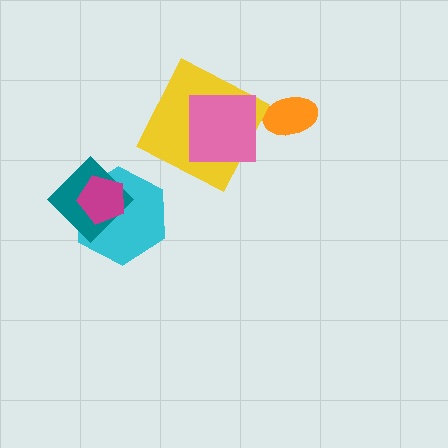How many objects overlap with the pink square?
1 object overlaps with the pink square.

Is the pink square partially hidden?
No, no other shape covers it.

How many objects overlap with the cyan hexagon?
2 objects overlap with the cyan hexagon.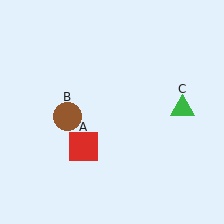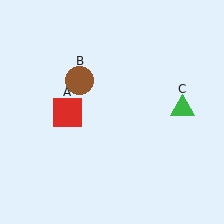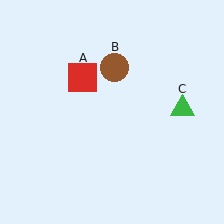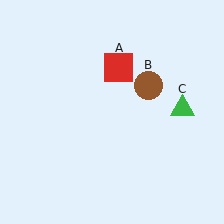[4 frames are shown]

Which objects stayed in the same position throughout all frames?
Green triangle (object C) remained stationary.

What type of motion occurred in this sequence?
The red square (object A), brown circle (object B) rotated clockwise around the center of the scene.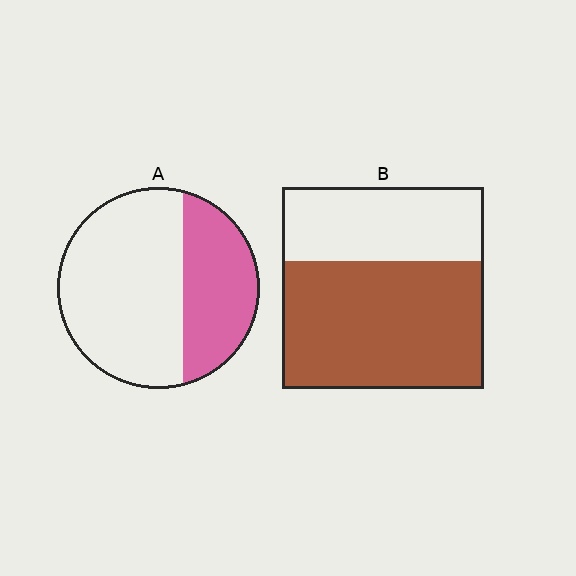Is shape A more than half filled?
No.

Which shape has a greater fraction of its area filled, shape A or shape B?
Shape B.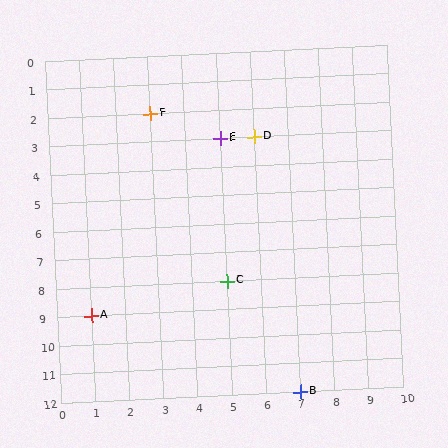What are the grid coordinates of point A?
Point A is at grid coordinates (1, 9).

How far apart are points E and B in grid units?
Points E and B are 2 columns and 9 rows apart (about 9.2 grid units diagonally).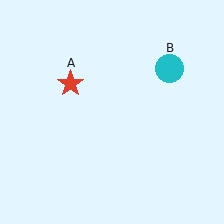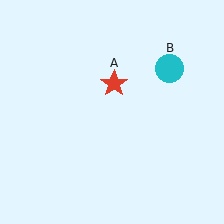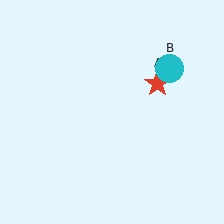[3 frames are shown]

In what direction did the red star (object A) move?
The red star (object A) moved right.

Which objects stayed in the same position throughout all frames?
Cyan circle (object B) remained stationary.